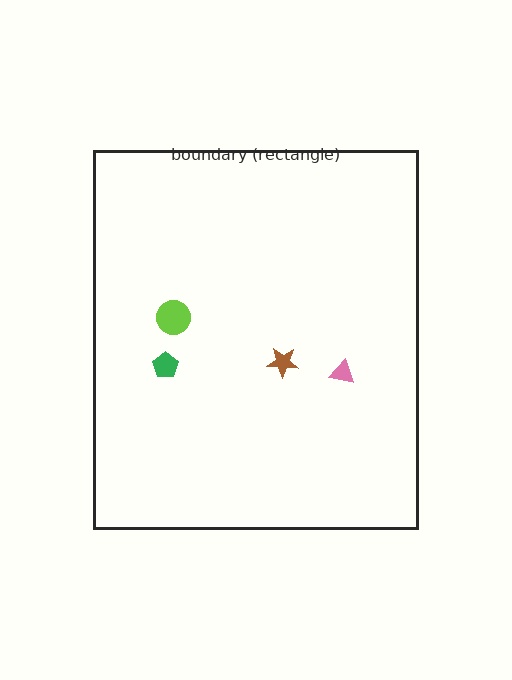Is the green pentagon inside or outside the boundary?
Inside.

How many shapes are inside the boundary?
4 inside, 0 outside.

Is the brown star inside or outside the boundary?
Inside.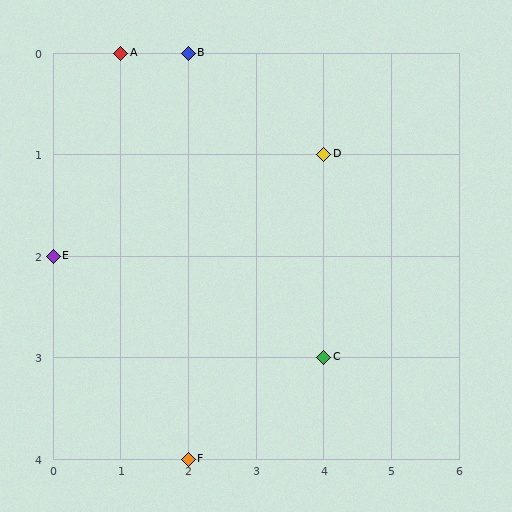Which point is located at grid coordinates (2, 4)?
Point F is at (2, 4).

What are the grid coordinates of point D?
Point D is at grid coordinates (4, 1).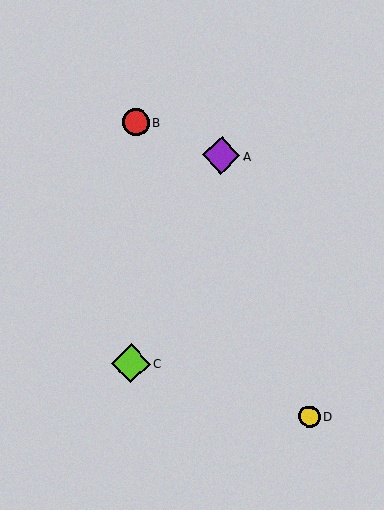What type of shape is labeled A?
Shape A is a purple diamond.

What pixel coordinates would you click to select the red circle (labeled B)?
Click at (136, 122) to select the red circle B.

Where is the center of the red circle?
The center of the red circle is at (136, 122).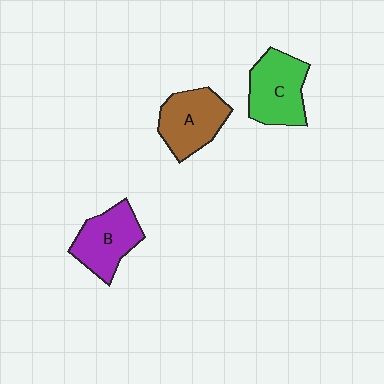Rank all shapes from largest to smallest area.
From largest to smallest: C (green), A (brown), B (purple).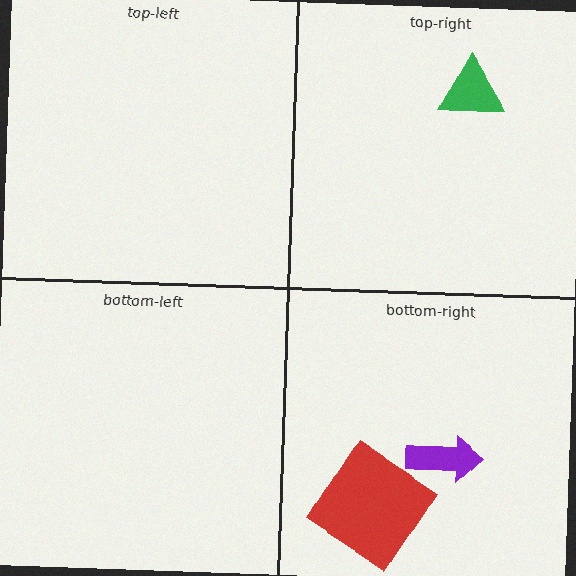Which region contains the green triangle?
The top-right region.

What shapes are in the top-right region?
The green triangle.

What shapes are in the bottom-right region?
The purple arrow, the red diamond.